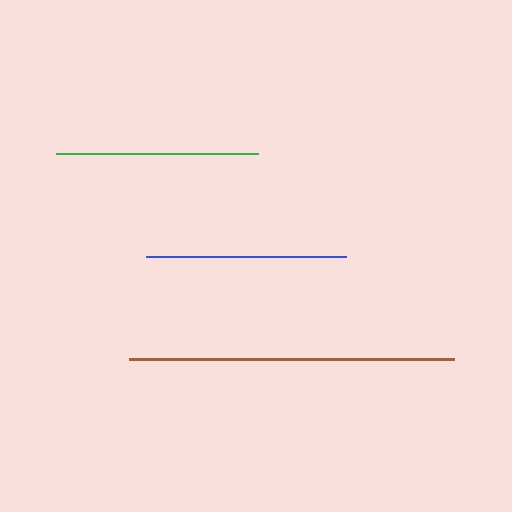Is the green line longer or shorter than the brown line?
The brown line is longer than the green line.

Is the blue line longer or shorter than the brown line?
The brown line is longer than the blue line.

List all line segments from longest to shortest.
From longest to shortest: brown, green, blue.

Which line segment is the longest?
The brown line is the longest at approximately 324 pixels.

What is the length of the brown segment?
The brown segment is approximately 324 pixels long.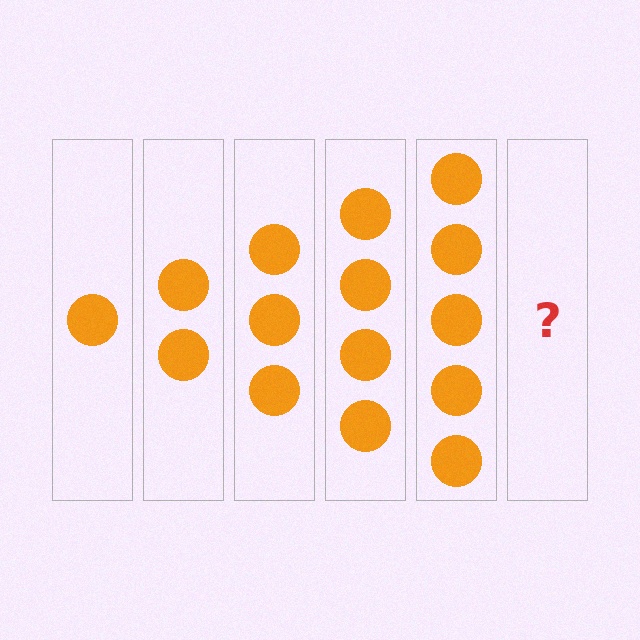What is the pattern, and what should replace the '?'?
The pattern is that each step adds one more circle. The '?' should be 6 circles.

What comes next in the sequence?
The next element should be 6 circles.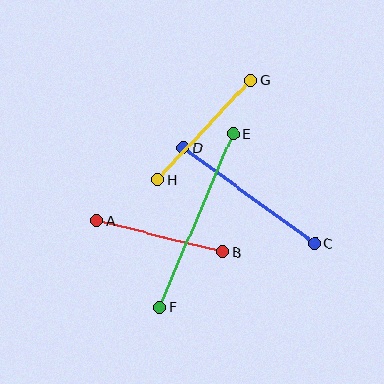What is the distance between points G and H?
The distance is approximately 137 pixels.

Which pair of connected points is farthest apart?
Points E and F are farthest apart.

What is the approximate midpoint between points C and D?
The midpoint is at approximately (249, 195) pixels.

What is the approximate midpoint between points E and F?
The midpoint is at approximately (196, 220) pixels.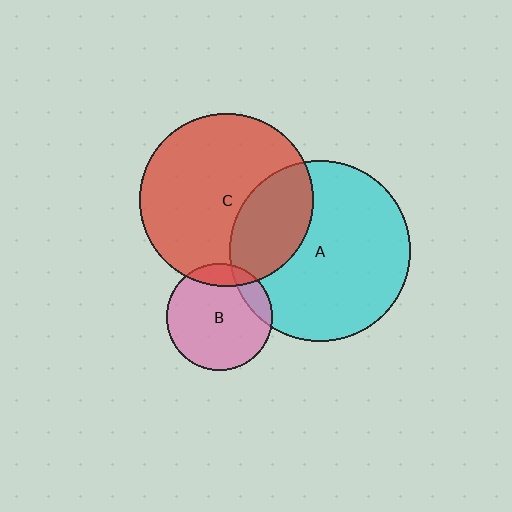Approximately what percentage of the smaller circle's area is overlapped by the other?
Approximately 15%.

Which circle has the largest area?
Circle A (cyan).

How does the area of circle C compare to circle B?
Approximately 2.7 times.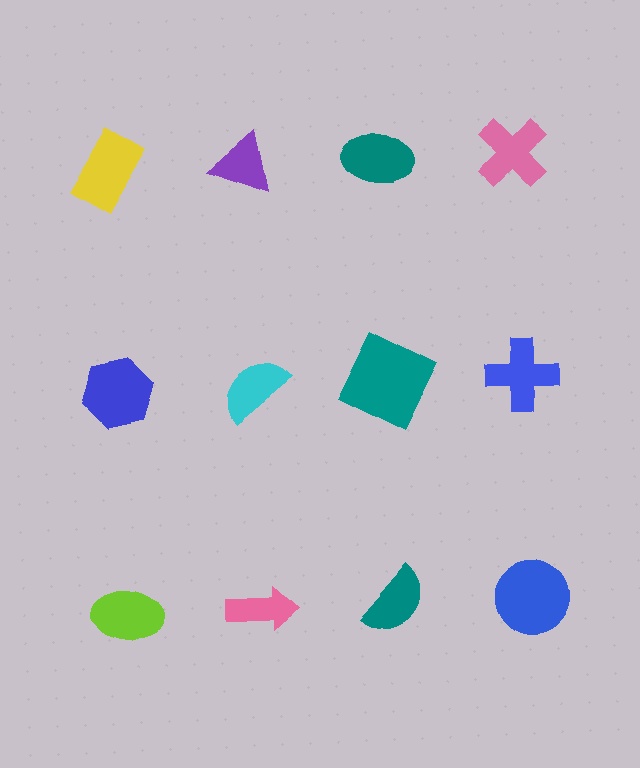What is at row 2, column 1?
A blue hexagon.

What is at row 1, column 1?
A yellow rectangle.